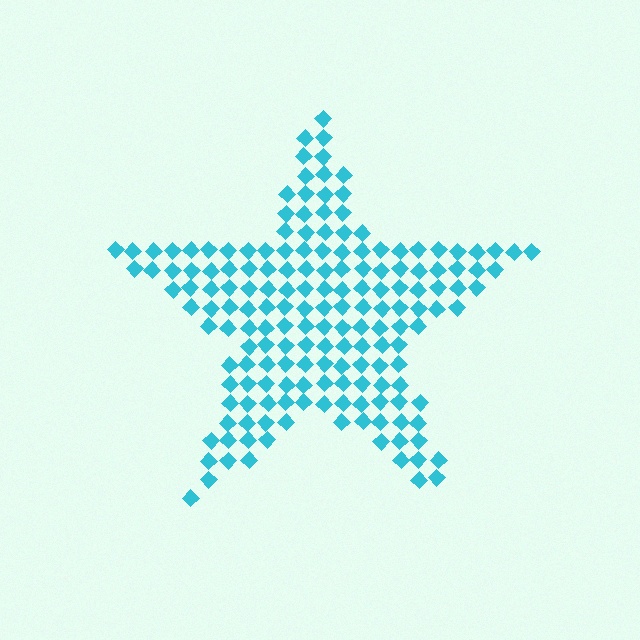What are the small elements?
The small elements are diamonds.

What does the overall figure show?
The overall figure shows a star.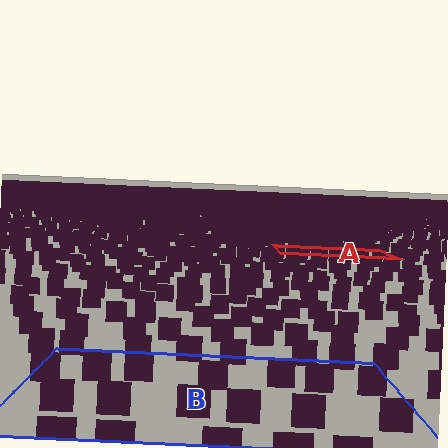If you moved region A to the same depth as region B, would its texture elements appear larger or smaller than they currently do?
They would appear larger. At a closer depth, the same texture elements are projected at a bigger on-screen size.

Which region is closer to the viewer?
Region B is closer. The texture elements there are larger and more spread out.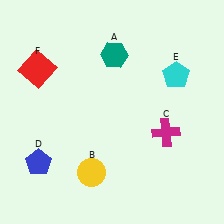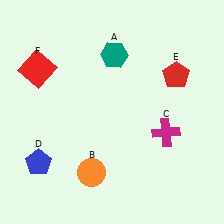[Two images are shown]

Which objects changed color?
B changed from yellow to orange. E changed from cyan to red.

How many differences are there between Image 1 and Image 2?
There are 2 differences between the two images.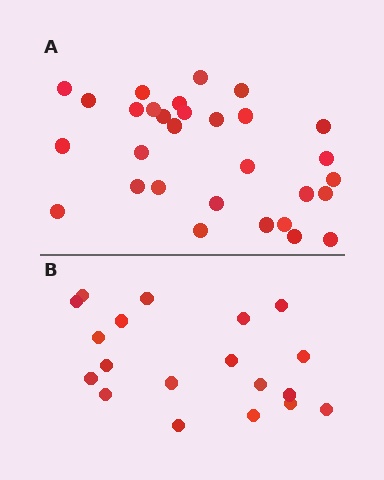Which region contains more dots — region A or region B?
Region A (the top region) has more dots.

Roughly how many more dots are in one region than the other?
Region A has roughly 12 or so more dots than region B.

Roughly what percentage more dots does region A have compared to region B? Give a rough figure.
About 60% more.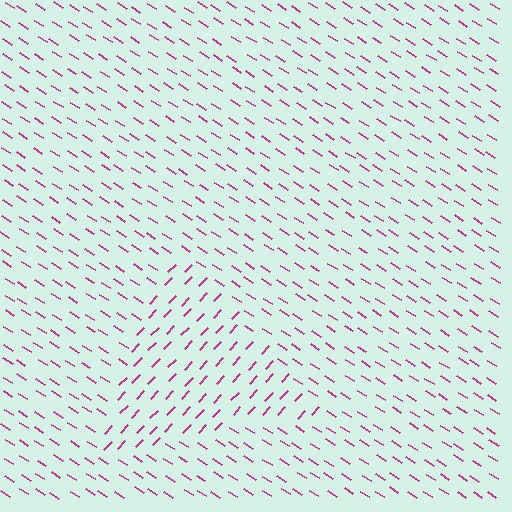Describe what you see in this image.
The image is filled with small magenta line segments. A triangle region in the image has lines oriented differently from the surrounding lines, creating a visible texture boundary.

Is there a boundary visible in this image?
Yes, there is a texture boundary formed by a change in line orientation.